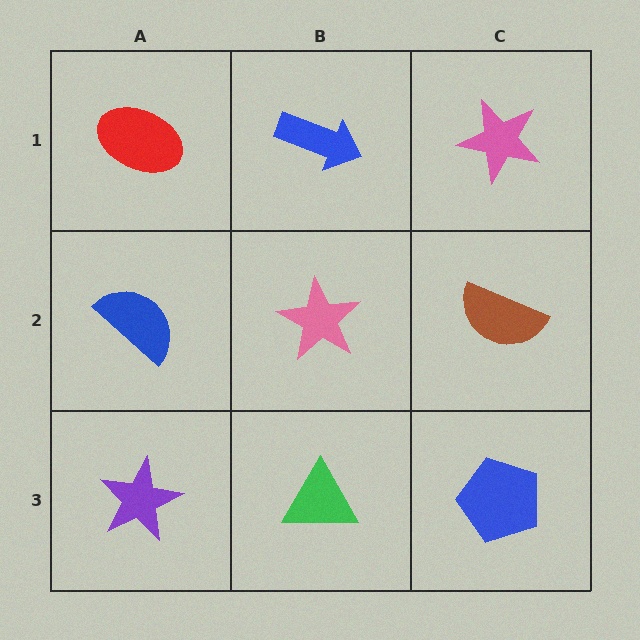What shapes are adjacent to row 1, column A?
A blue semicircle (row 2, column A), a blue arrow (row 1, column B).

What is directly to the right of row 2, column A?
A pink star.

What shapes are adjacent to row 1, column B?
A pink star (row 2, column B), a red ellipse (row 1, column A), a pink star (row 1, column C).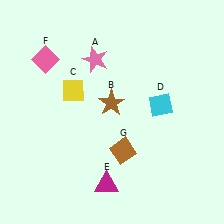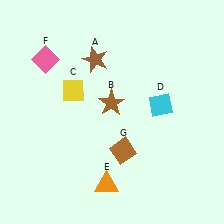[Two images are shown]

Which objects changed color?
A changed from pink to brown. E changed from magenta to orange.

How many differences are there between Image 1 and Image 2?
There are 2 differences between the two images.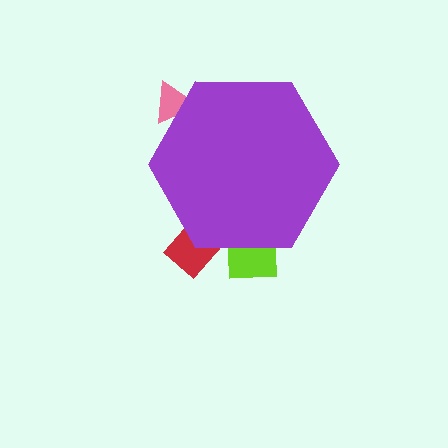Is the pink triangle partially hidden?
Yes, the pink triangle is partially hidden behind the purple hexagon.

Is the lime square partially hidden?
Yes, the lime square is partially hidden behind the purple hexagon.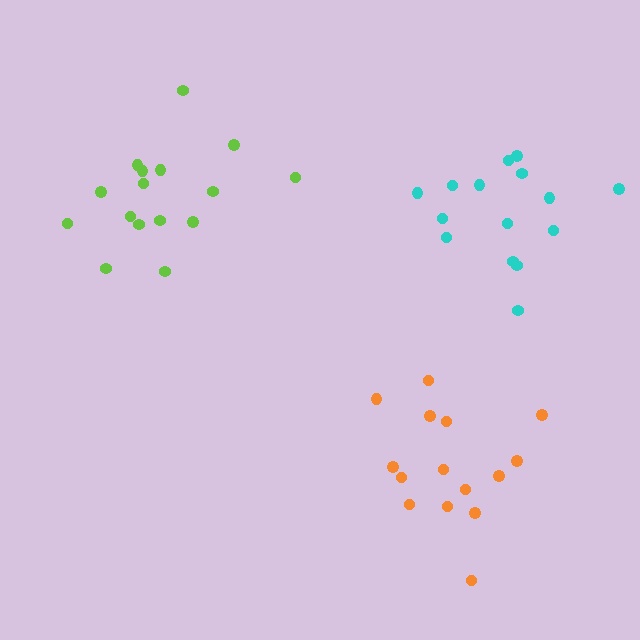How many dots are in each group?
Group 1: 15 dots, Group 2: 15 dots, Group 3: 16 dots (46 total).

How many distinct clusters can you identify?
There are 3 distinct clusters.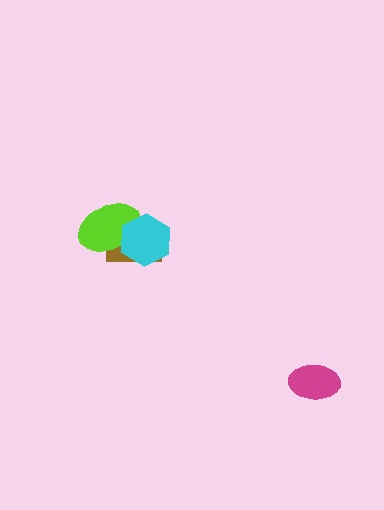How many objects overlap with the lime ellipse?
2 objects overlap with the lime ellipse.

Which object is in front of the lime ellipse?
The cyan hexagon is in front of the lime ellipse.